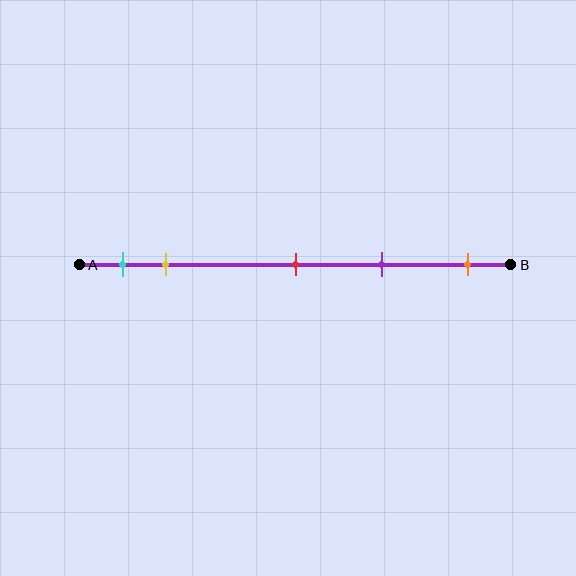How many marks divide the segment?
There are 5 marks dividing the segment.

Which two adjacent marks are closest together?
The cyan and yellow marks are the closest adjacent pair.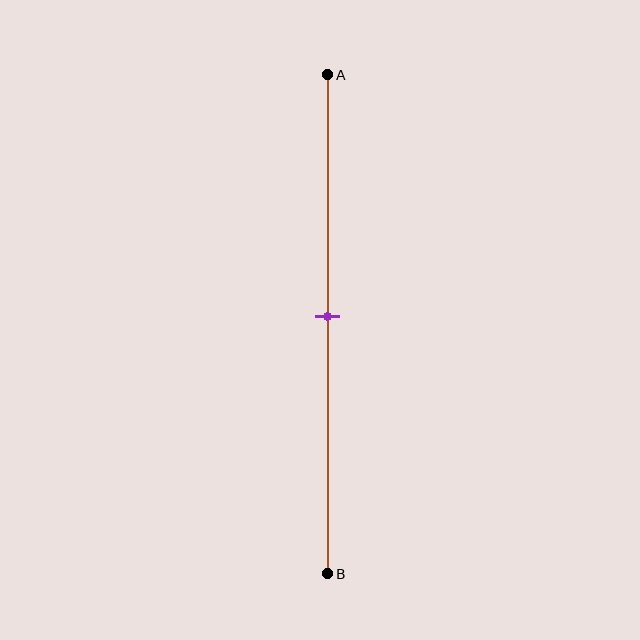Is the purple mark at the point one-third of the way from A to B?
No, the mark is at about 50% from A, not at the 33% one-third point.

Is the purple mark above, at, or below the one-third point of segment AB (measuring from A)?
The purple mark is below the one-third point of segment AB.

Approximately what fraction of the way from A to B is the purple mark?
The purple mark is approximately 50% of the way from A to B.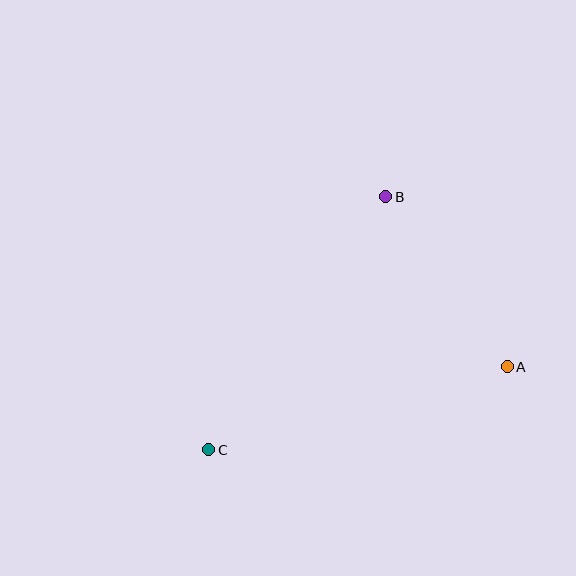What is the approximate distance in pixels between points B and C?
The distance between B and C is approximately 309 pixels.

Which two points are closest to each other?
Points A and B are closest to each other.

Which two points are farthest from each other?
Points A and C are farthest from each other.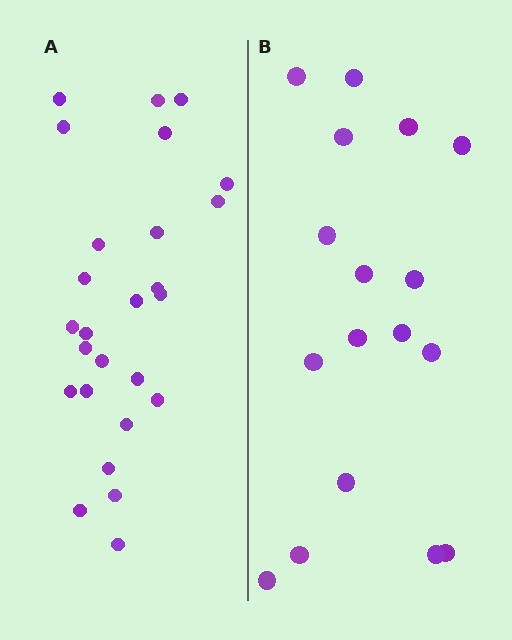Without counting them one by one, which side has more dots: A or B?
Region A (the left region) has more dots.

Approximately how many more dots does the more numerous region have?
Region A has roughly 8 or so more dots than region B.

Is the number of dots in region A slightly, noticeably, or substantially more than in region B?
Region A has substantially more. The ratio is roughly 1.5 to 1.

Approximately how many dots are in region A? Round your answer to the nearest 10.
About 30 dots. (The exact count is 26, which rounds to 30.)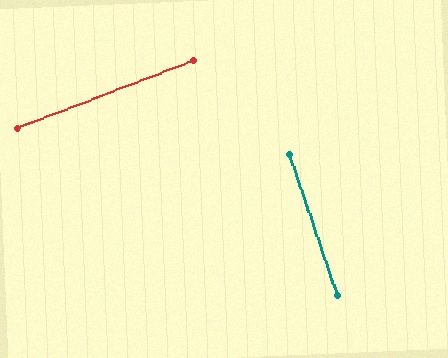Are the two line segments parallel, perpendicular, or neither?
Perpendicular — they meet at approximately 88°.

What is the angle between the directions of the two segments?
Approximately 88 degrees.